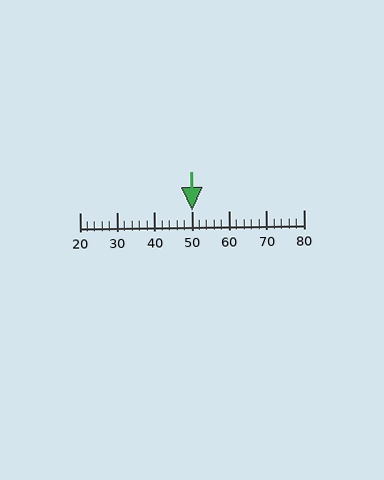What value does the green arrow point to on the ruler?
The green arrow points to approximately 50.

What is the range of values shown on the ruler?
The ruler shows values from 20 to 80.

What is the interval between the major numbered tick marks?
The major tick marks are spaced 10 units apart.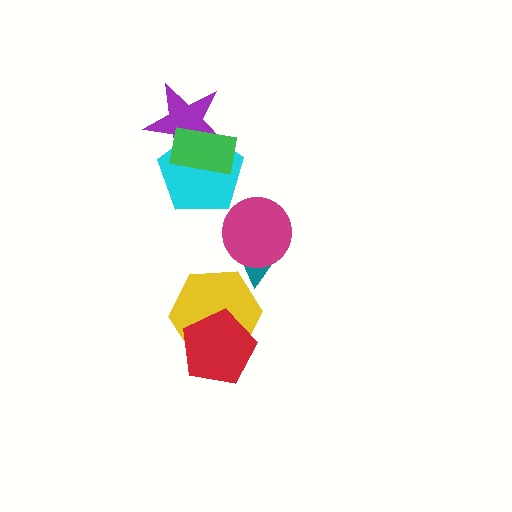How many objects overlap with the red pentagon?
1 object overlaps with the red pentagon.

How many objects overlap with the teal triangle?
2 objects overlap with the teal triangle.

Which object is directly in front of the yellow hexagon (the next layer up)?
The teal triangle is directly in front of the yellow hexagon.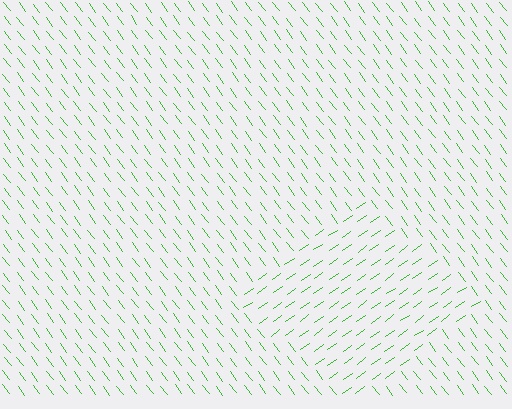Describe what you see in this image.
The image is filled with small green line segments. A diamond region in the image has lines oriented differently from the surrounding lines, creating a visible texture boundary.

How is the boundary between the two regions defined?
The boundary is defined purely by a change in line orientation (approximately 88 degrees difference). All lines are the same color and thickness.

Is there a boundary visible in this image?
Yes, there is a texture boundary formed by a change in line orientation.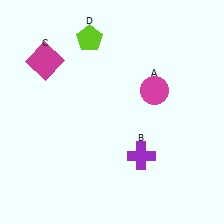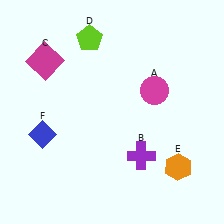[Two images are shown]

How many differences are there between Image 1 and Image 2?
There are 2 differences between the two images.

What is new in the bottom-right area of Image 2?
An orange hexagon (E) was added in the bottom-right area of Image 2.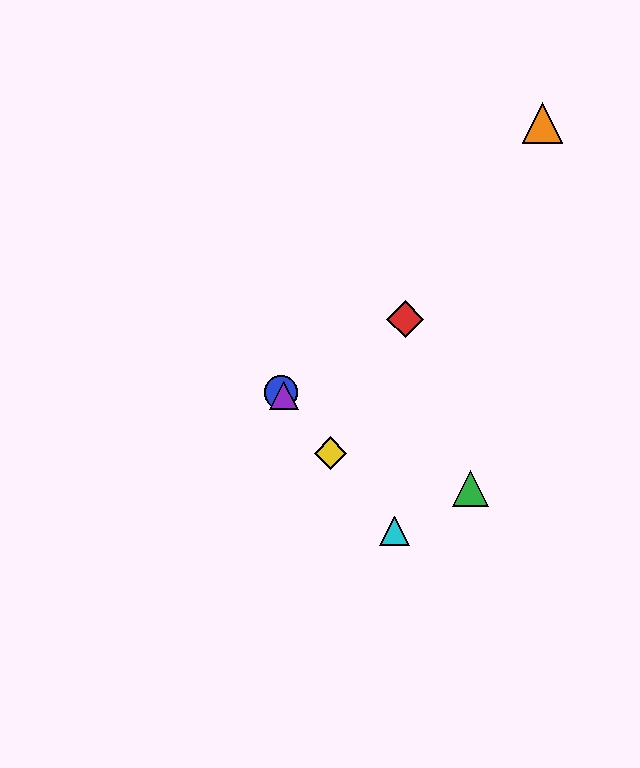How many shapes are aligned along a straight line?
4 shapes (the blue circle, the yellow diamond, the purple triangle, the cyan triangle) are aligned along a straight line.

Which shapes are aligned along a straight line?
The blue circle, the yellow diamond, the purple triangle, the cyan triangle are aligned along a straight line.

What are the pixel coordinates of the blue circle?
The blue circle is at (281, 392).